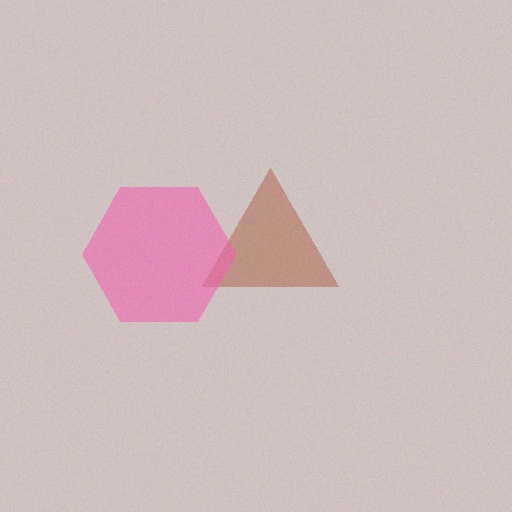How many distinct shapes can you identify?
There are 2 distinct shapes: a brown triangle, a pink hexagon.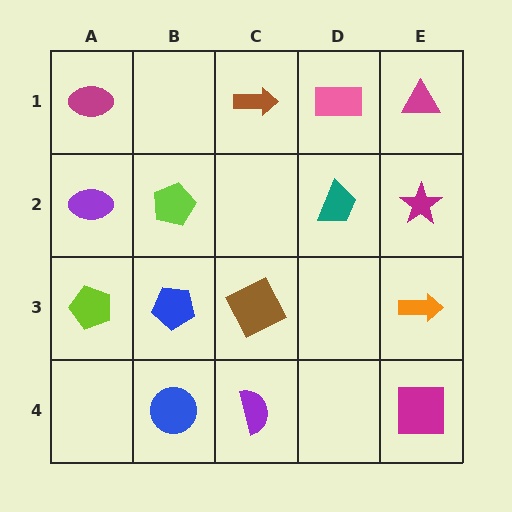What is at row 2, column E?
A magenta star.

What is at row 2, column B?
A lime pentagon.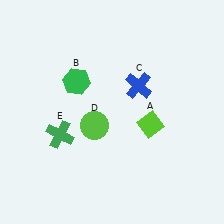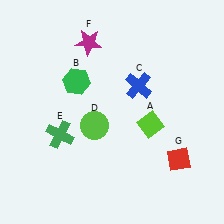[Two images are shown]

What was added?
A magenta star (F), a red diamond (G) were added in Image 2.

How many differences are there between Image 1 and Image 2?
There are 2 differences between the two images.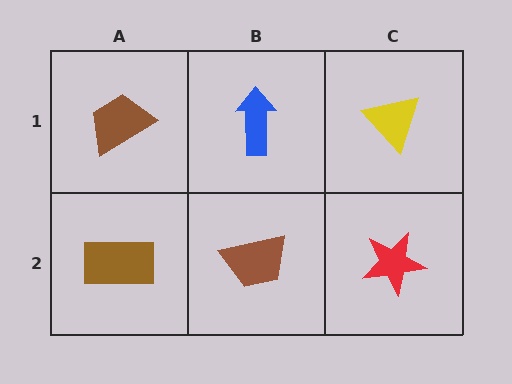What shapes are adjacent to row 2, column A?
A brown trapezoid (row 1, column A), a brown trapezoid (row 2, column B).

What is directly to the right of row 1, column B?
A yellow triangle.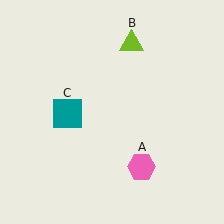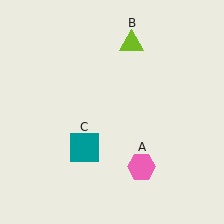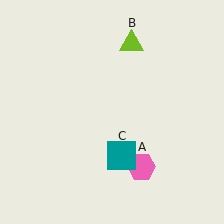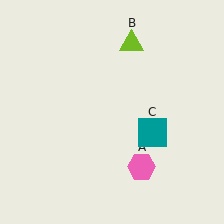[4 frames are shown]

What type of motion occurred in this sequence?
The teal square (object C) rotated counterclockwise around the center of the scene.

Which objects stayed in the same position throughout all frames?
Pink hexagon (object A) and lime triangle (object B) remained stationary.